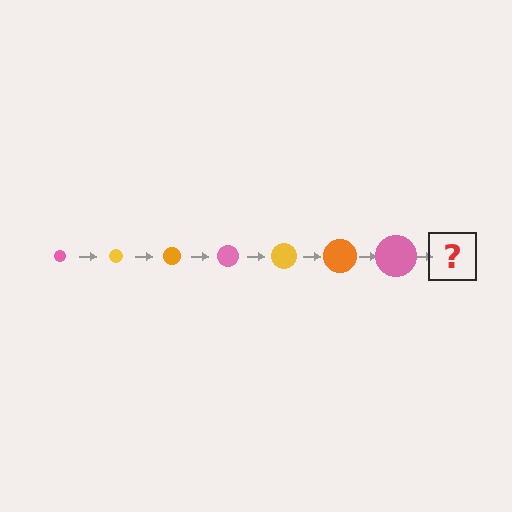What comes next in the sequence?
The next element should be a yellow circle, larger than the previous one.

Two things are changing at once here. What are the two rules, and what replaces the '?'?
The two rules are that the circle grows larger each step and the color cycles through pink, yellow, and orange. The '?' should be a yellow circle, larger than the previous one.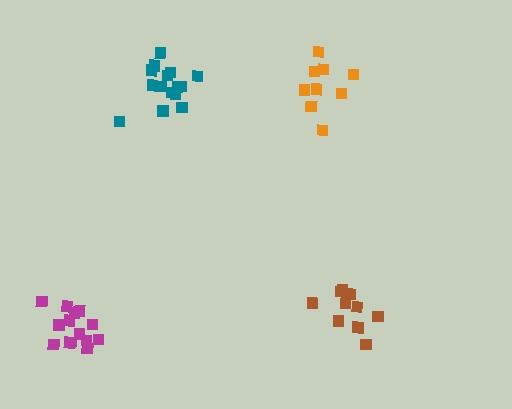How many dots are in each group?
Group 1: 15 dots, Group 2: 9 dots, Group 3: 15 dots, Group 4: 11 dots (50 total).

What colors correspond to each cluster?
The clusters are colored: teal, orange, magenta, brown.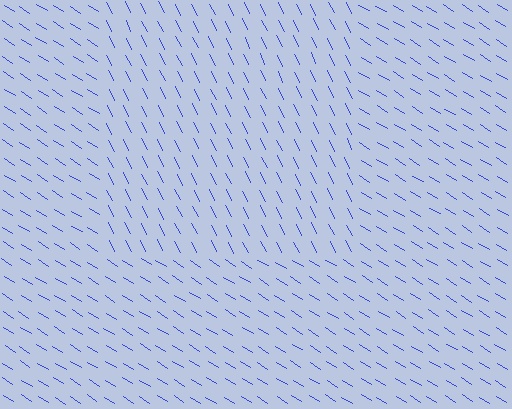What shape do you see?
I see a rectangle.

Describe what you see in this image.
The image is filled with small blue line segments. A rectangle region in the image has lines oriented differently from the surrounding lines, creating a visible texture boundary.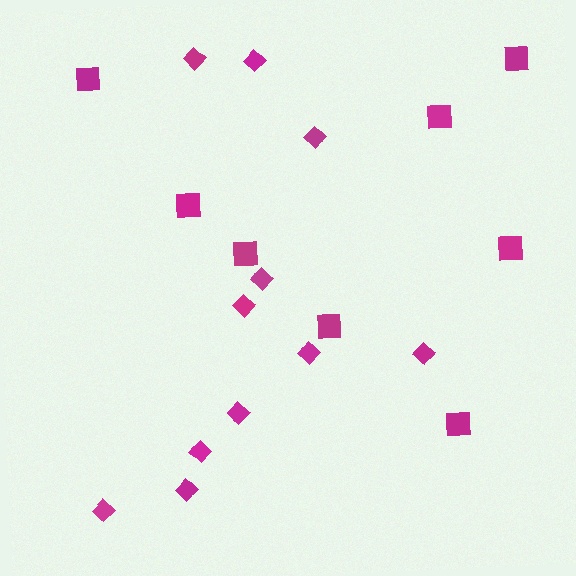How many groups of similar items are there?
There are 2 groups: one group of squares (8) and one group of diamonds (11).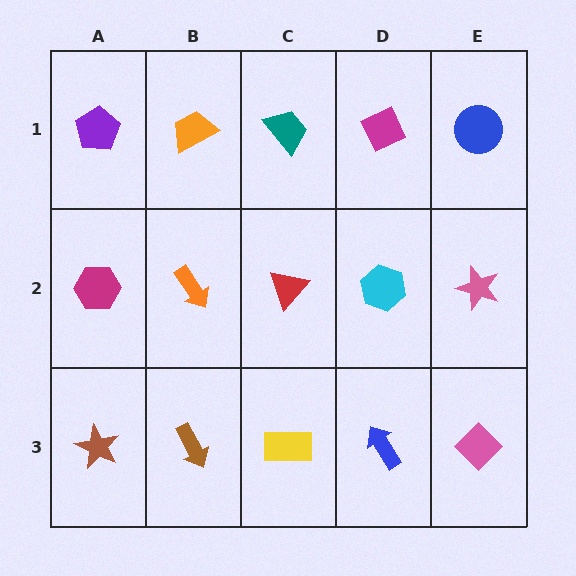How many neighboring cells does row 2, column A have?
3.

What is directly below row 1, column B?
An orange arrow.